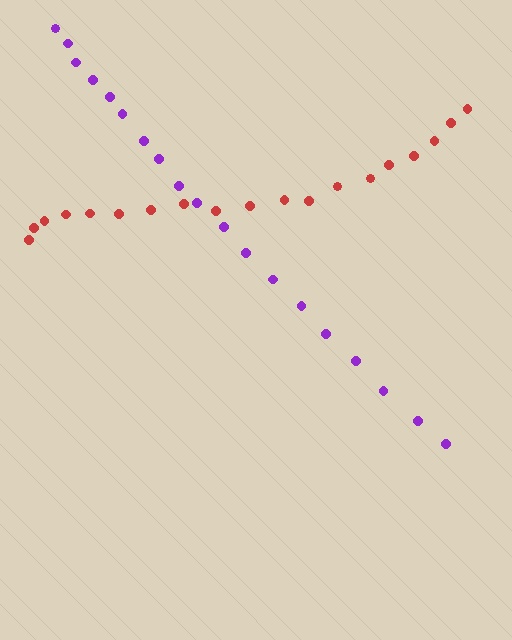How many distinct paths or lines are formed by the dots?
There are 2 distinct paths.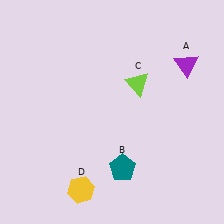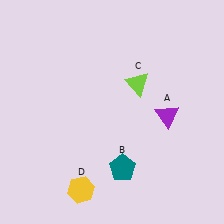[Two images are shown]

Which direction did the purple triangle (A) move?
The purple triangle (A) moved down.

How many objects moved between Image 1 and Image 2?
1 object moved between the two images.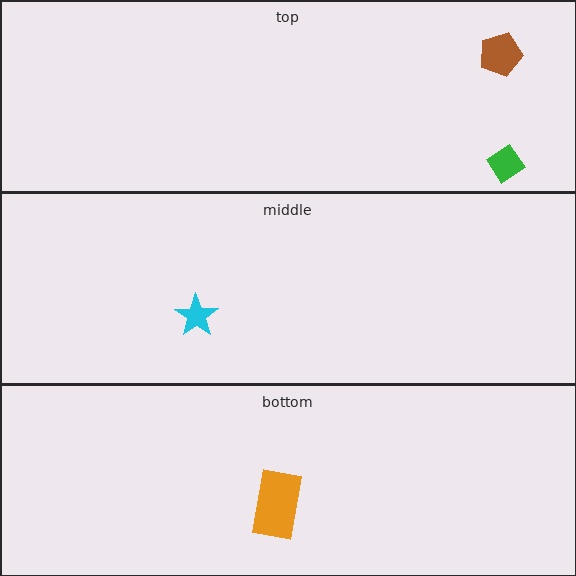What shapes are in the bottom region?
The orange rectangle.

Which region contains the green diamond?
The top region.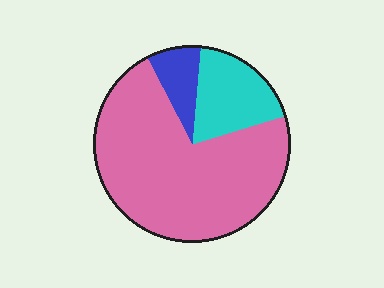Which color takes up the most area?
Pink, at roughly 70%.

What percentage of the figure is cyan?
Cyan takes up about one fifth (1/5) of the figure.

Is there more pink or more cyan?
Pink.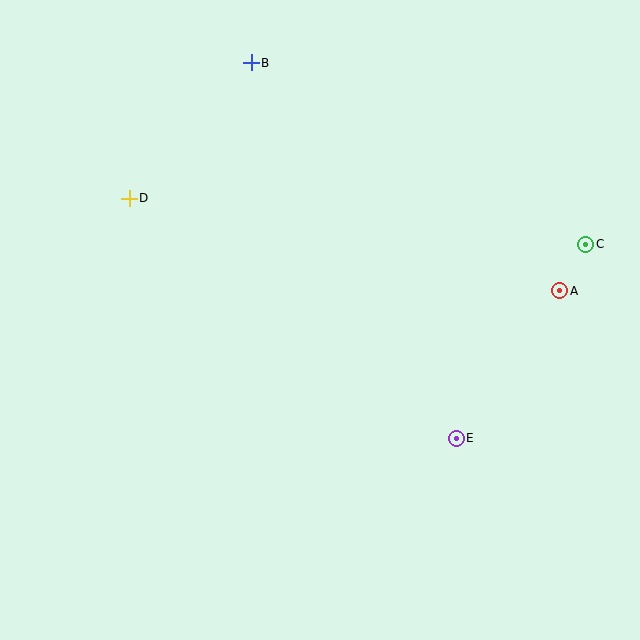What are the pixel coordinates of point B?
Point B is at (251, 63).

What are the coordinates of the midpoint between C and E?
The midpoint between C and E is at (521, 341).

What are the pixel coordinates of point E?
Point E is at (456, 438).